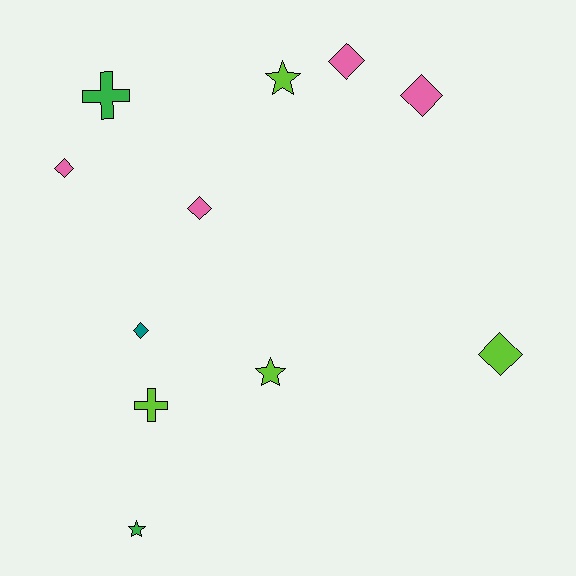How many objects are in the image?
There are 11 objects.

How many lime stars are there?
There are 2 lime stars.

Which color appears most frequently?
Pink, with 4 objects.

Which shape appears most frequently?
Diamond, with 6 objects.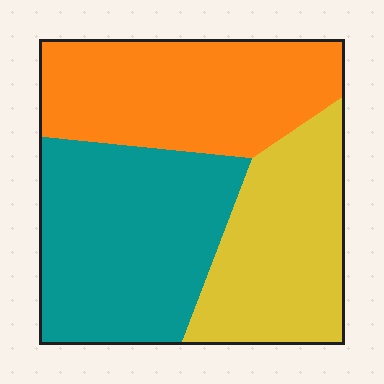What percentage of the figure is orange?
Orange takes up about one third (1/3) of the figure.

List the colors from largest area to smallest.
From largest to smallest: teal, orange, yellow.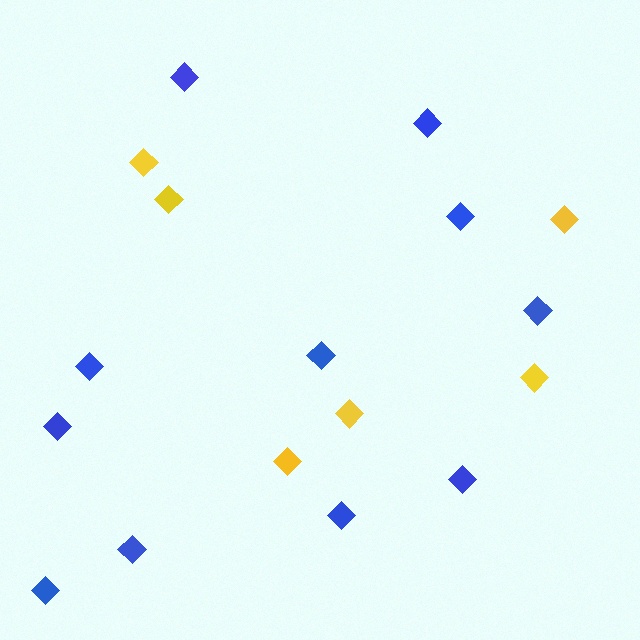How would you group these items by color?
There are 2 groups: one group of blue diamonds (11) and one group of yellow diamonds (6).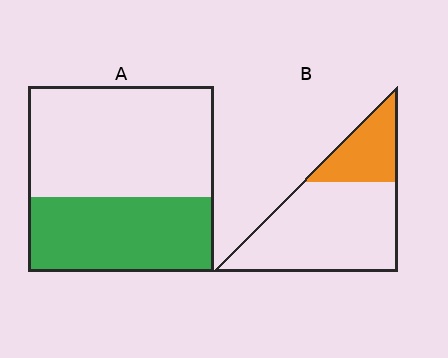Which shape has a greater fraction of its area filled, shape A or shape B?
Shape A.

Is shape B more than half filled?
No.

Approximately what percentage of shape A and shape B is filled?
A is approximately 40% and B is approximately 25%.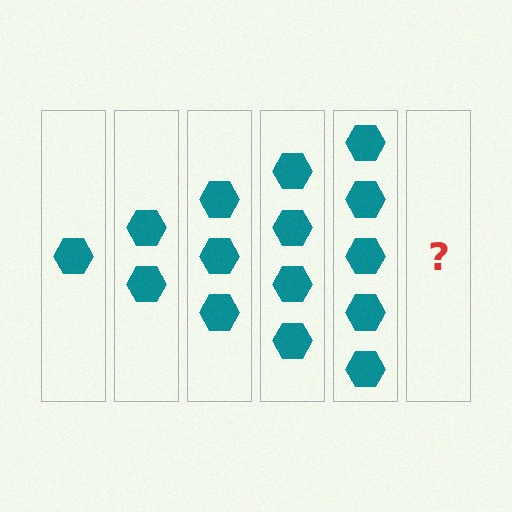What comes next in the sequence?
The next element should be 6 hexagons.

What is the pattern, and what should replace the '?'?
The pattern is that each step adds one more hexagon. The '?' should be 6 hexagons.